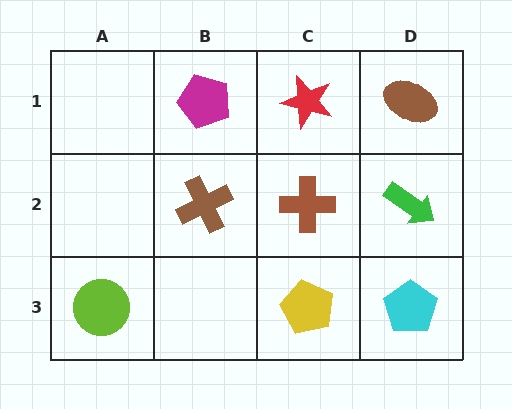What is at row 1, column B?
A magenta pentagon.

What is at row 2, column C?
A brown cross.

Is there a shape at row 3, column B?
No, that cell is empty.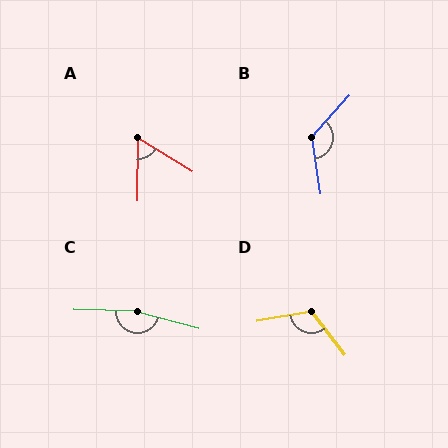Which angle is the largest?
C, at approximately 167 degrees.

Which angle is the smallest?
A, at approximately 59 degrees.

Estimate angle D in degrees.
Approximately 117 degrees.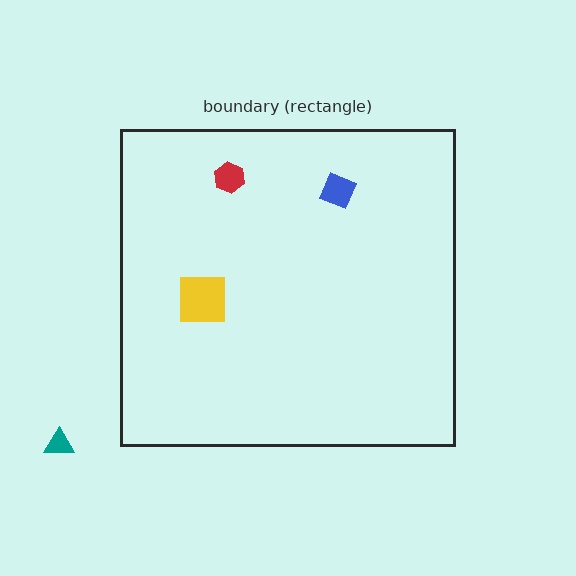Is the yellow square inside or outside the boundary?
Inside.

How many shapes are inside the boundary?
3 inside, 1 outside.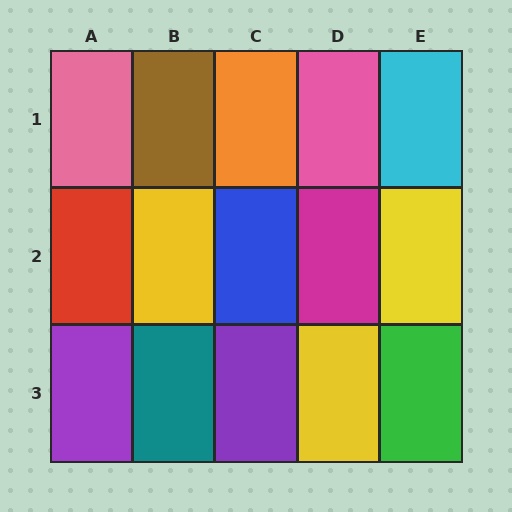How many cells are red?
1 cell is red.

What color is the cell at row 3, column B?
Teal.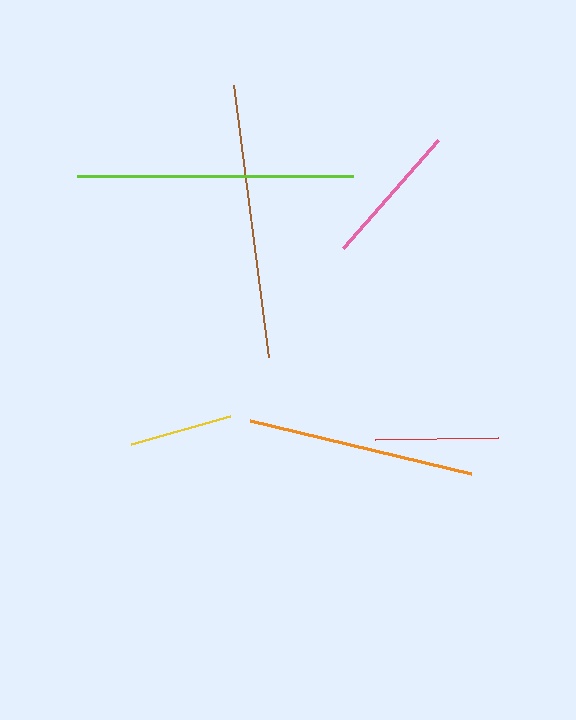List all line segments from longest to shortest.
From longest to shortest: lime, brown, orange, pink, red, yellow.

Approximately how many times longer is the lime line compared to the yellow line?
The lime line is approximately 2.7 times the length of the yellow line.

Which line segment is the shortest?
The yellow line is the shortest at approximately 103 pixels.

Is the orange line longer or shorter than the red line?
The orange line is longer than the red line.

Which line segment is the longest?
The lime line is the longest at approximately 276 pixels.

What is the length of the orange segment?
The orange segment is approximately 227 pixels long.